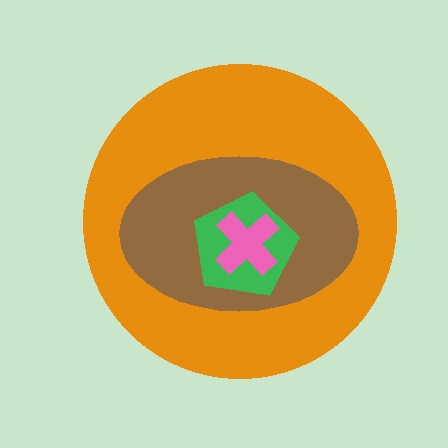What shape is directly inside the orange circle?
The brown ellipse.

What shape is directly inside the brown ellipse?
The green pentagon.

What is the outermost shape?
The orange circle.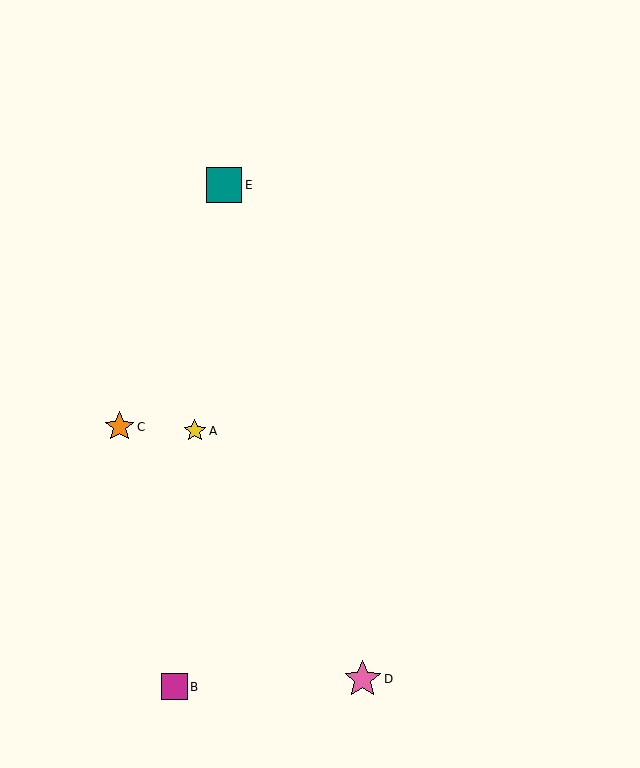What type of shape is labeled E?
Shape E is a teal square.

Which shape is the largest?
The pink star (labeled D) is the largest.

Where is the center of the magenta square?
The center of the magenta square is at (174, 687).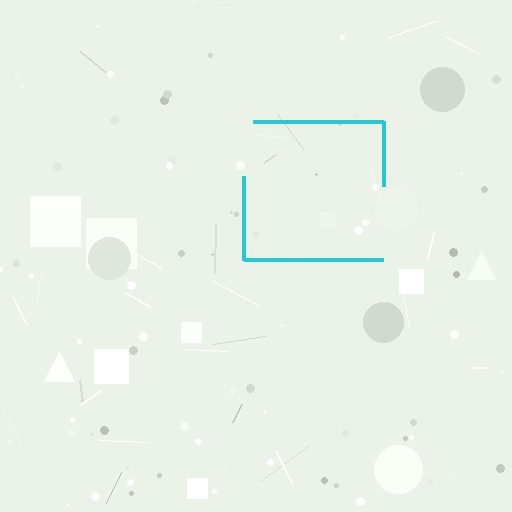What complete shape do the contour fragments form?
The contour fragments form a square.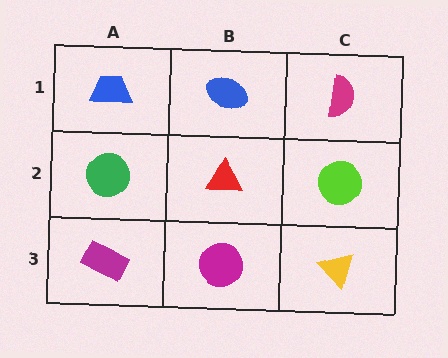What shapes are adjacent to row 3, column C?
A lime circle (row 2, column C), a magenta circle (row 3, column B).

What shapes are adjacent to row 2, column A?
A blue trapezoid (row 1, column A), a magenta rectangle (row 3, column A), a red triangle (row 2, column B).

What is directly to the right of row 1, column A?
A blue ellipse.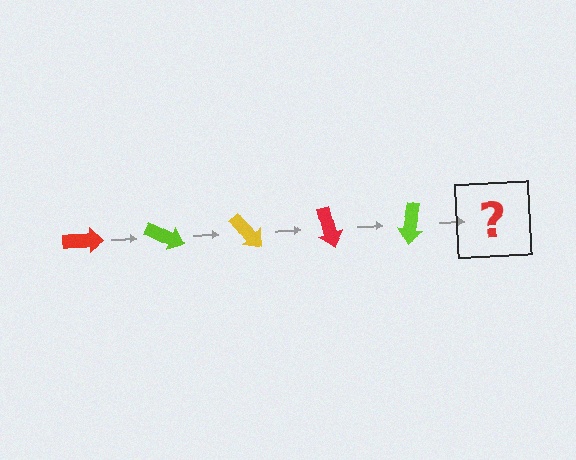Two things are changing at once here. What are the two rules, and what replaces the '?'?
The two rules are that it rotates 25 degrees each step and the color cycles through red, lime, and yellow. The '?' should be a yellow arrow, rotated 125 degrees from the start.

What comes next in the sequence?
The next element should be a yellow arrow, rotated 125 degrees from the start.